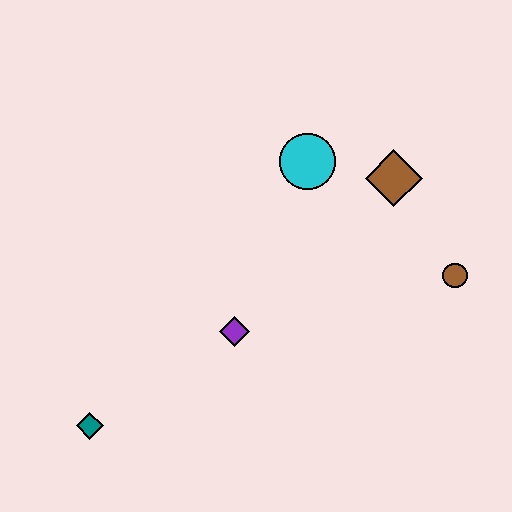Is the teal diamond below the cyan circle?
Yes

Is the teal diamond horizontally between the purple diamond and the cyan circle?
No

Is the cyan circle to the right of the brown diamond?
No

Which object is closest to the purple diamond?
The teal diamond is closest to the purple diamond.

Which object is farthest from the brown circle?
The teal diamond is farthest from the brown circle.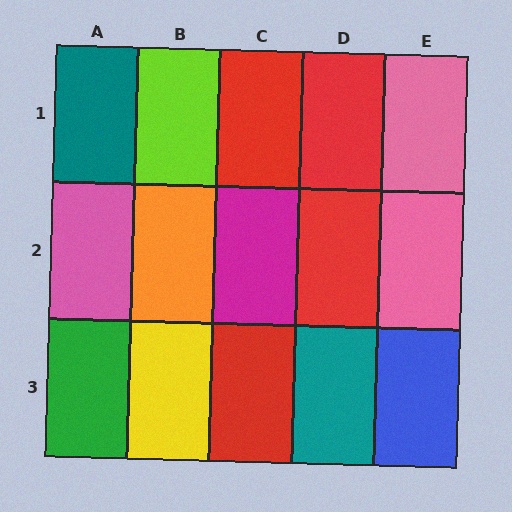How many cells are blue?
1 cell is blue.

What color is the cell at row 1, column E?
Pink.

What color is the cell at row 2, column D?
Red.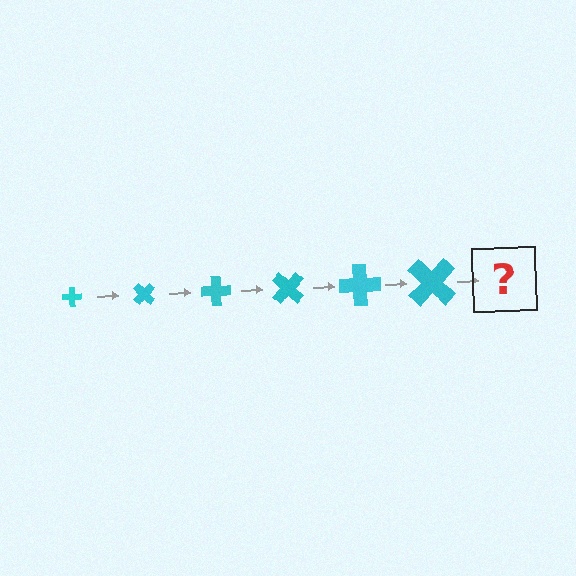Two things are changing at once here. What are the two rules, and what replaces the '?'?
The two rules are that the cross grows larger each step and it rotates 45 degrees each step. The '?' should be a cross, larger than the previous one and rotated 270 degrees from the start.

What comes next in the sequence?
The next element should be a cross, larger than the previous one and rotated 270 degrees from the start.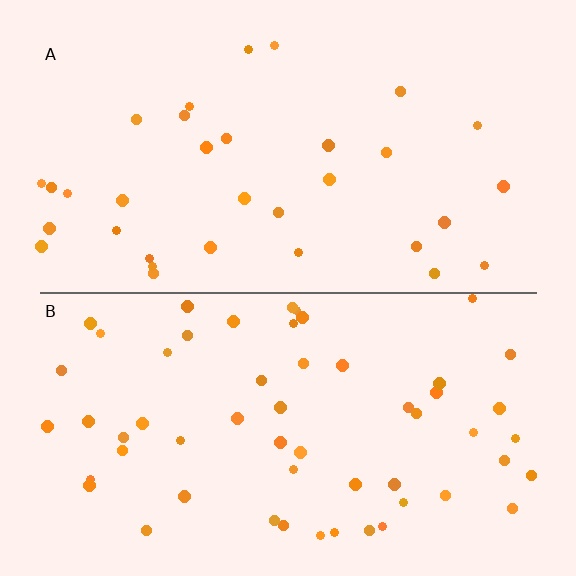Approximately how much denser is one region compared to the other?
Approximately 1.7× — region B over region A.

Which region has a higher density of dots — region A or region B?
B (the bottom).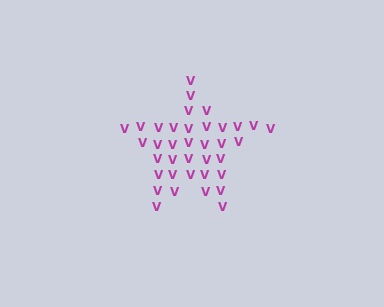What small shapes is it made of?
It is made of small letter V's.